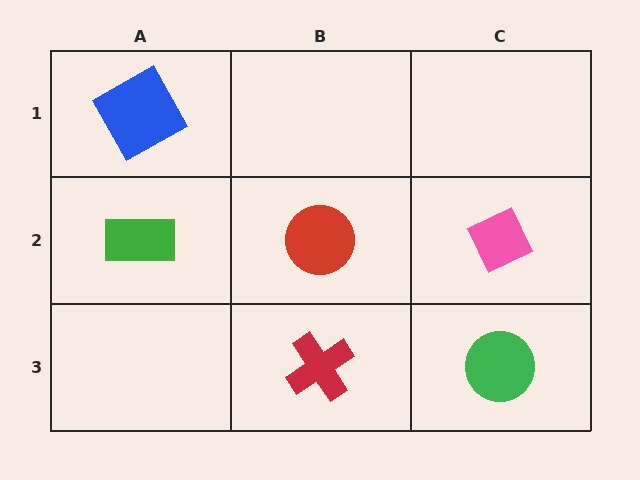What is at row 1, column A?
A blue square.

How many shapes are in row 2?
3 shapes.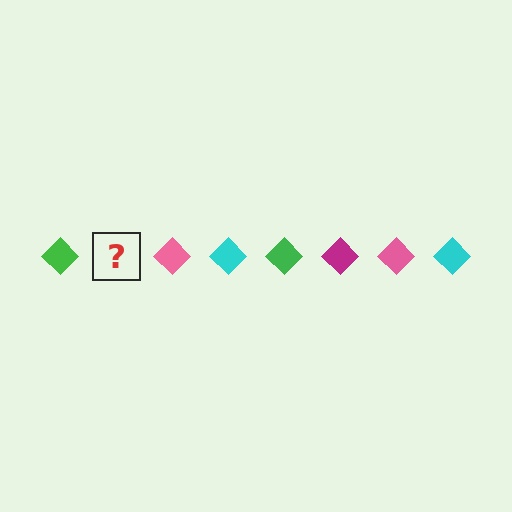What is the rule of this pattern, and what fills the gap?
The rule is that the pattern cycles through green, magenta, pink, cyan diamonds. The gap should be filled with a magenta diamond.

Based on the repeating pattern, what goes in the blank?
The blank should be a magenta diamond.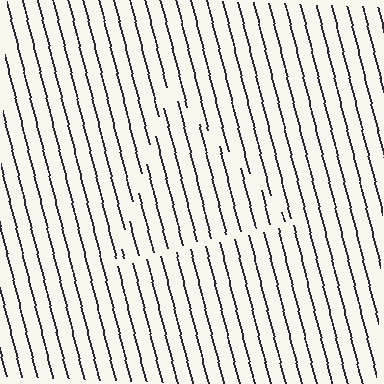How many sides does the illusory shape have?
3 sides — the line-ends trace a triangle.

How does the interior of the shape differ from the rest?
The interior of the shape contains the same grating, shifted by half a period — the contour is defined by the phase discontinuity where line-ends from the inner and outer gratings abut.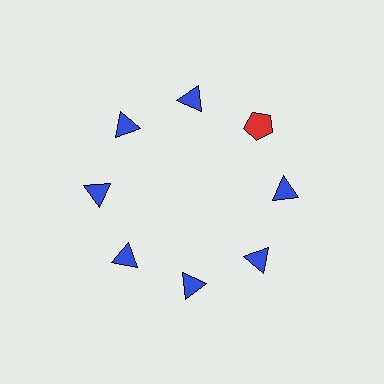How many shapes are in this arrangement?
There are 8 shapes arranged in a ring pattern.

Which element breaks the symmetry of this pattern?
The red pentagon at roughly the 2 o'clock position breaks the symmetry. All other shapes are blue triangles.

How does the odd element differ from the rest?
It differs in both color (red instead of blue) and shape (pentagon instead of triangle).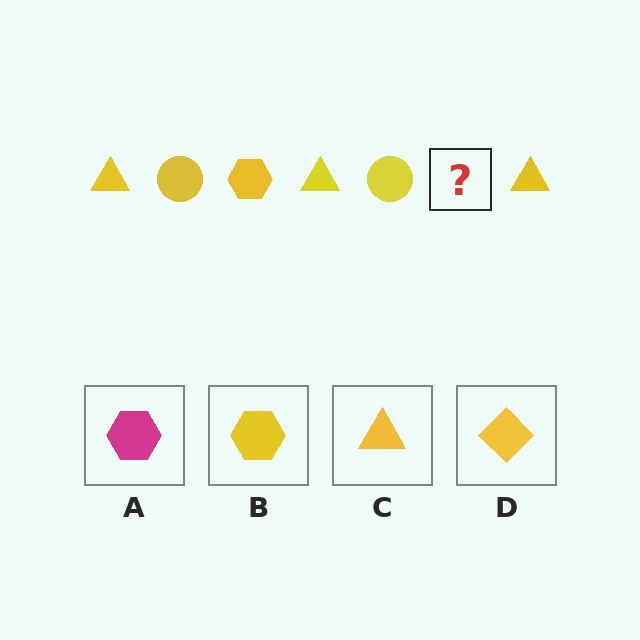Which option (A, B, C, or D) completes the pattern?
B.